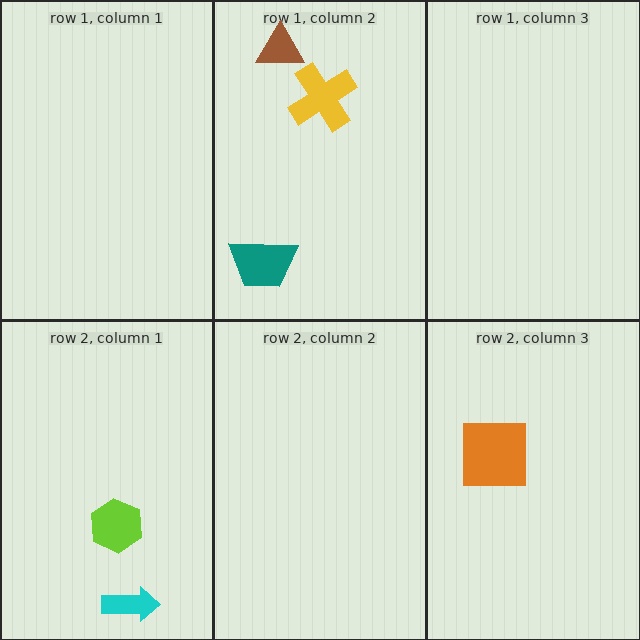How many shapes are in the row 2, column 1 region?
2.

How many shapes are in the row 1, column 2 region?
3.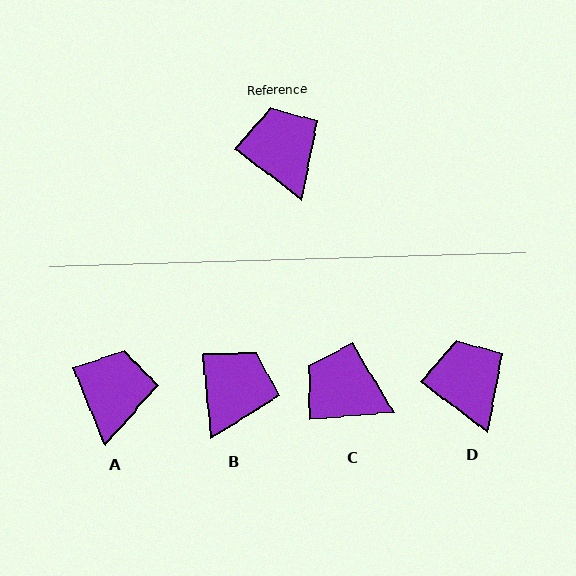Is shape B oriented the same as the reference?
No, it is off by about 47 degrees.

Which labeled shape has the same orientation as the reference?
D.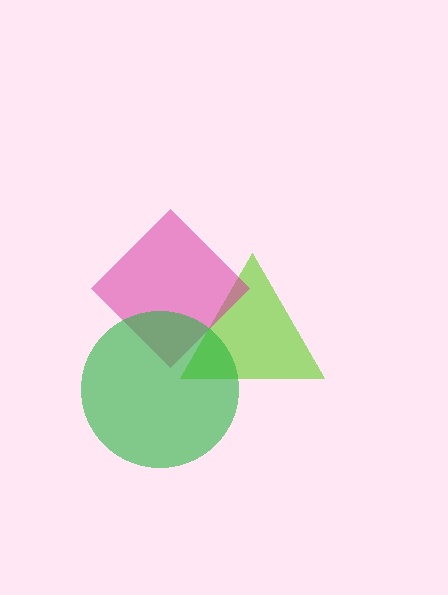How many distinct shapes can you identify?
There are 3 distinct shapes: a lime triangle, a magenta diamond, a green circle.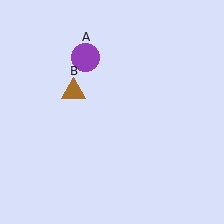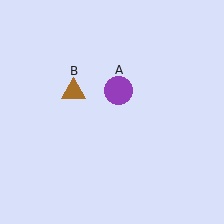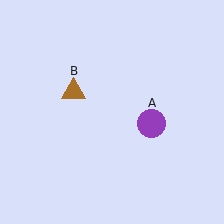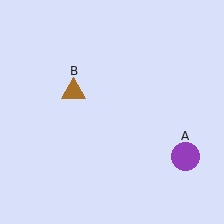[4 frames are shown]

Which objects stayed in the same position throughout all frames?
Brown triangle (object B) remained stationary.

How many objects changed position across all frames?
1 object changed position: purple circle (object A).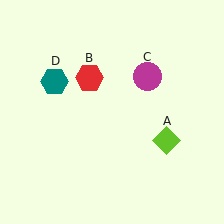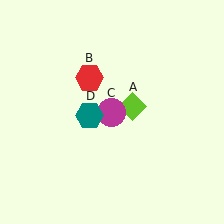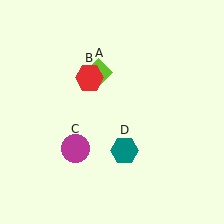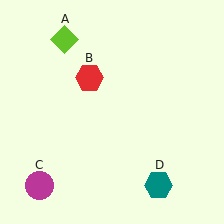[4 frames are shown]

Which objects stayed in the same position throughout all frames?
Red hexagon (object B) remained stationary.